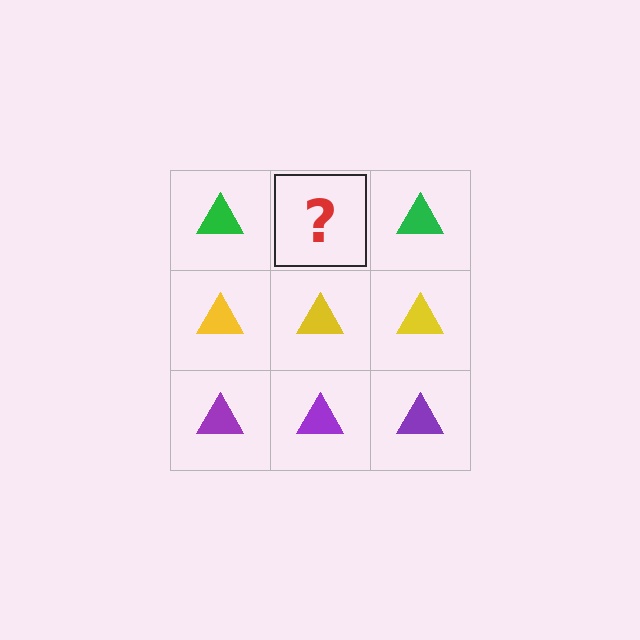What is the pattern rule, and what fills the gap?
The rule is that each row has a consistent color. The gap should be filled with a green triangle.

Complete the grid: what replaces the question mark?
The question mark should be replaced with a green triangle.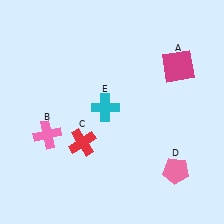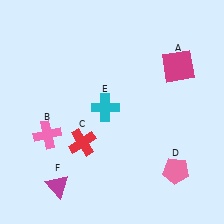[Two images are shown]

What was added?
A magenta triangle (F) was added in Image 2.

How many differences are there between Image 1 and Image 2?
There is 1 difference between the two images.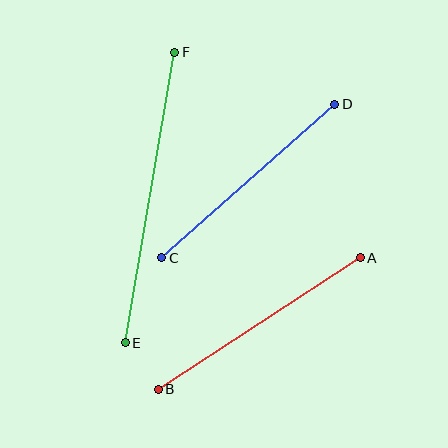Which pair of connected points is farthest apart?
Points E and F are farthest apart.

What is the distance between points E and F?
The distance is approximately 295 pixels.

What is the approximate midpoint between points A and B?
The midpoint is at approximately (259, 323) pixels.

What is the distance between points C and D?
The distance is approximately 231 pixels.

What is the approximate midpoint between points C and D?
The midpoint is at approximately (248, 181) pixels.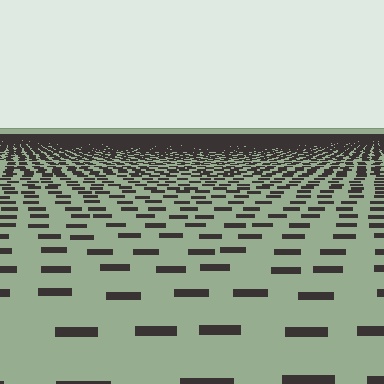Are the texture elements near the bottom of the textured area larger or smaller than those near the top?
Larger. Near the bottom, elements are closer to the viewer and appear at a bigger on-screen size.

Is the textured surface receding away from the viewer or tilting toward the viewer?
The surface is receding away from the viewer. Texture elements get smaller and denser toward the top.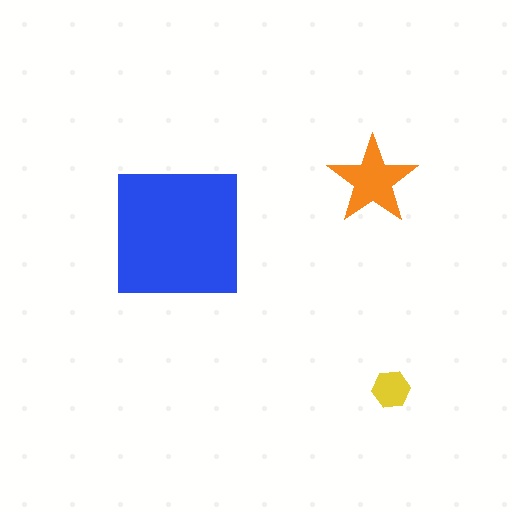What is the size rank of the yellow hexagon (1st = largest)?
3rd.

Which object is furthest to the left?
The blue square is leftmost.